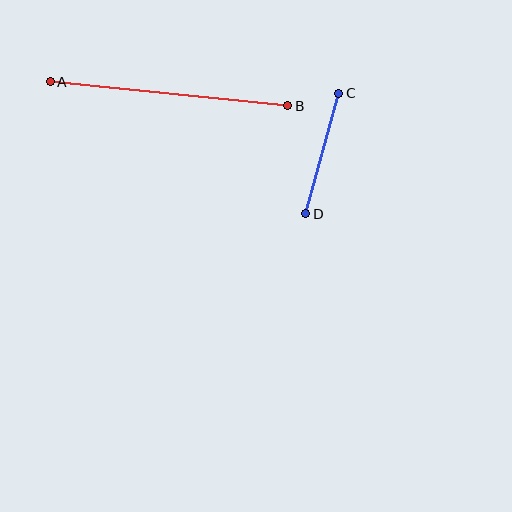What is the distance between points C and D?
The distance is approximately 125 pixels.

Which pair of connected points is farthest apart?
Points A and B are farthest apart.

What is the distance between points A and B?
The distance is approximately 239 pixels.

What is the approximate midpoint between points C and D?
The midpoint is at approximately (322, 154) pixels.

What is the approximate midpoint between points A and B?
The midpoint is at approximately (169, 94) pixels.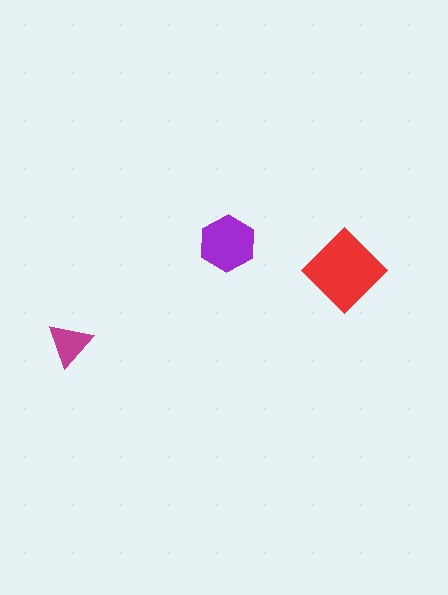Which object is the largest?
The red diamond.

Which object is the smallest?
The magenta triangle.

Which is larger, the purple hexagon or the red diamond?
The red diamond.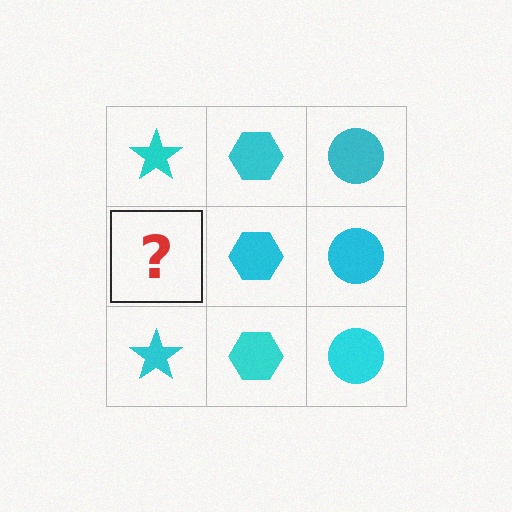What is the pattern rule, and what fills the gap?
The rule is that each column has a consistent shape. The gap should be filled with a cyan star.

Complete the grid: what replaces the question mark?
The question mark should be replaced with a cyan star.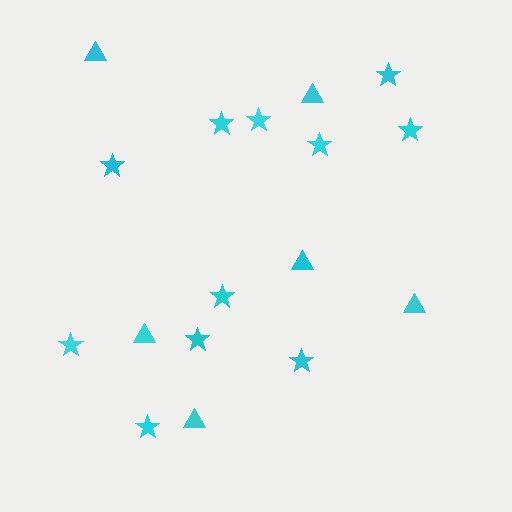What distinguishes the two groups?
There are 2 groups: one group of triangles (6) and one group of stars (11).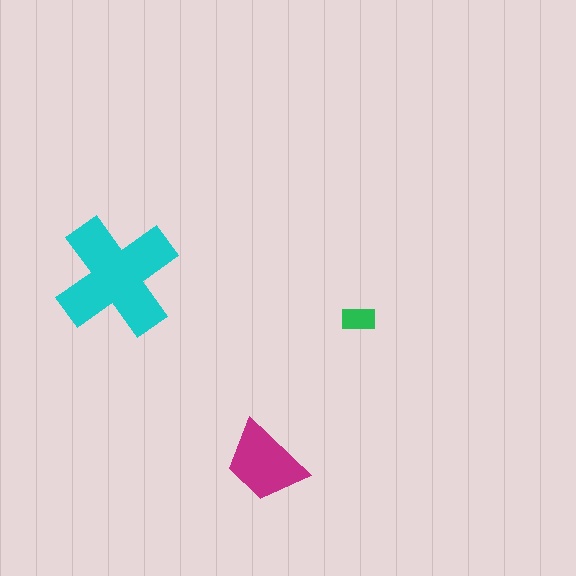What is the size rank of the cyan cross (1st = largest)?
1st.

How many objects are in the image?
There are 3 objects in the image.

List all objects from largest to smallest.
The cyan cross, the magenta trapezoid, the green rectangle.